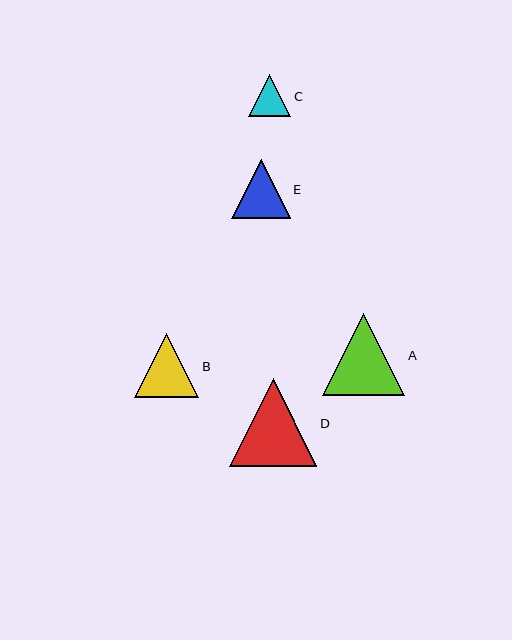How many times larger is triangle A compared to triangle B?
Triangle A is approximately 1.3 times the size of triangle B.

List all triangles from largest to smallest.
From largest to smallest: D, A, B, E, C.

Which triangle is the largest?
Triangle D is the largest with a size of approximately 87 pixels.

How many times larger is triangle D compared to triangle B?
Triangle D is approximately 1.4 times the size of triangle B.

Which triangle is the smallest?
Triangle C is the smallest with a size of approximately 42 pixels.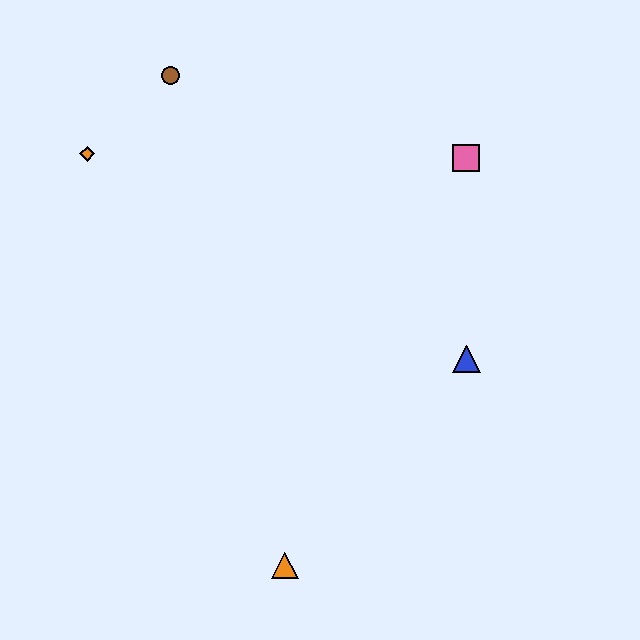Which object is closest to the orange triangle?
The blue triangle is closest to the orange triangle.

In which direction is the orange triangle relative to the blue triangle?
The orange triangle is below the blue triangle.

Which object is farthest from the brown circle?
The orange triangle is farthest from the brown circle.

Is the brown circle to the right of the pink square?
No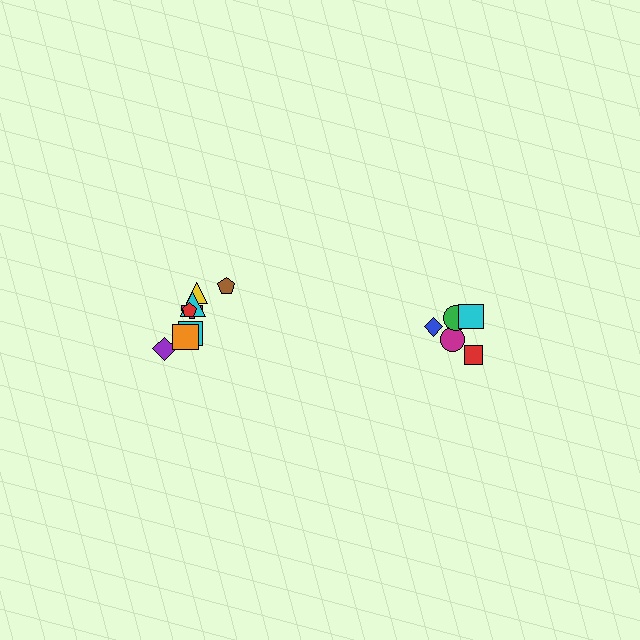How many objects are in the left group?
There are 8 objects.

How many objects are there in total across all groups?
There are 13 objects.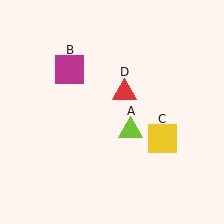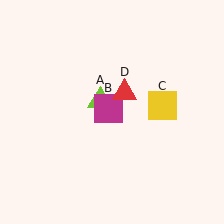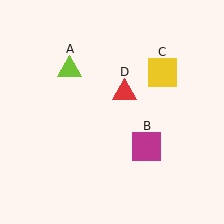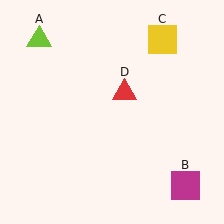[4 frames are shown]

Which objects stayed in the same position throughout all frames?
Red triangle (object D) remained stationary.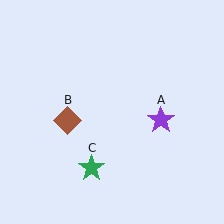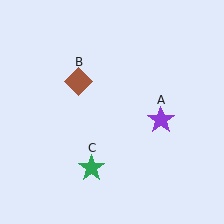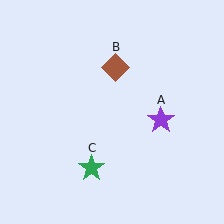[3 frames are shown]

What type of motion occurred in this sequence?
The brown diamond (object B) rotated clockwise around the center of the scene.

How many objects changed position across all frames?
1 object changed position: brown diamond (object B).